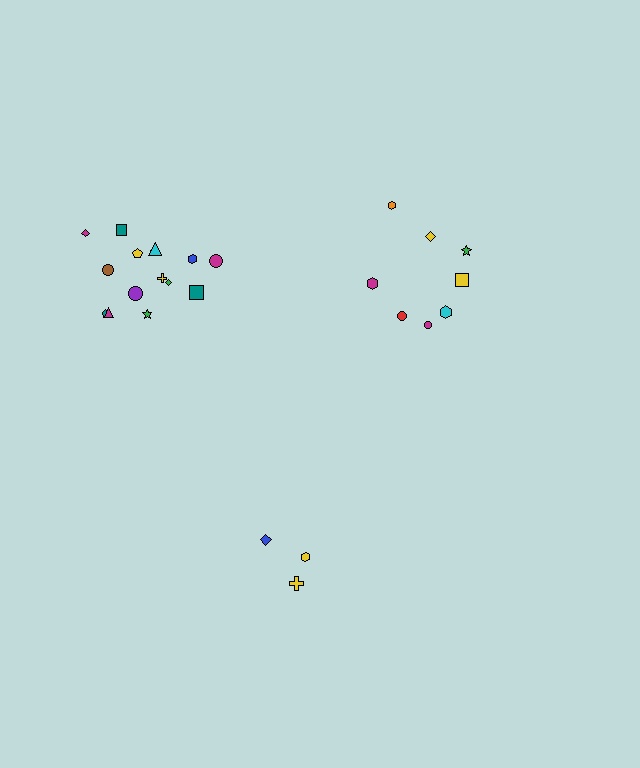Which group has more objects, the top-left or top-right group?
The top-left group.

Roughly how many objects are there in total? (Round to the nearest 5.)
Roughly 25 objects in total.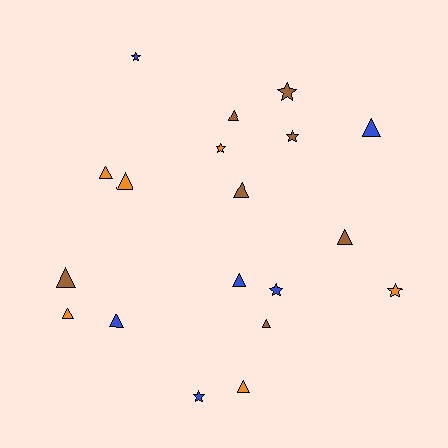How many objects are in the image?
There are 19 objects.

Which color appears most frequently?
Brown, with 7 objects.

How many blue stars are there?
There are 3 blue stars.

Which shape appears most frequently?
Triangle, with 12 objects.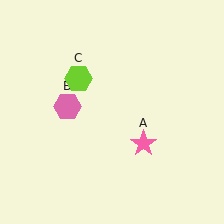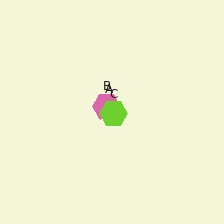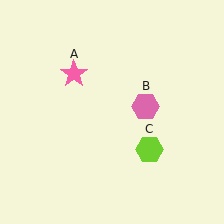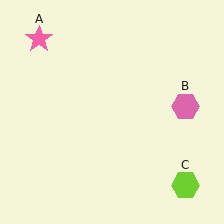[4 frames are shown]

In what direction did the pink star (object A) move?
The pink star (object A) moved up and to the left.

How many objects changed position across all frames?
3 objects changed position: pink star (object A), pink hexagon (object B), lime hexagon (object C).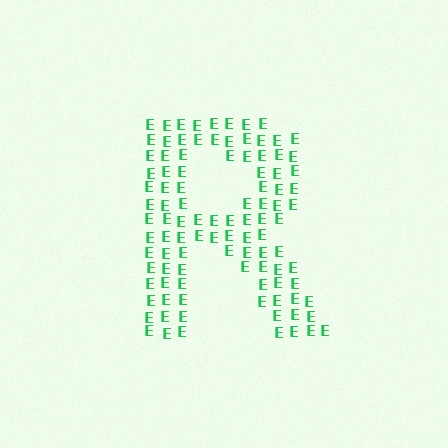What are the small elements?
The small elements are letter E's.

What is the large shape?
The large shape is the letter R.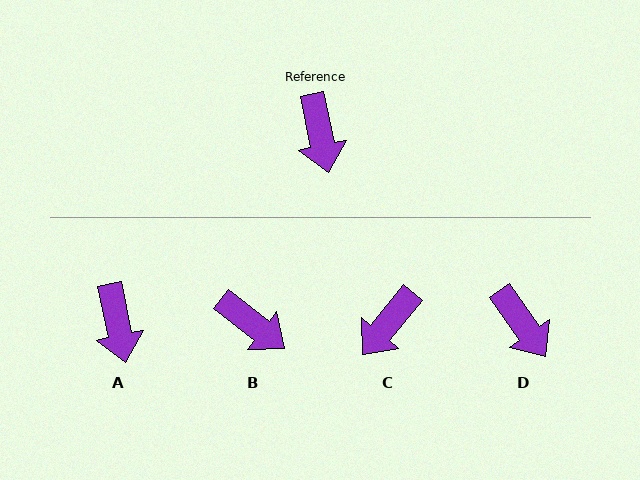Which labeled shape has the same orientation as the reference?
A.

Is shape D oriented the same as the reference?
No, it is off by about 23 degrees.